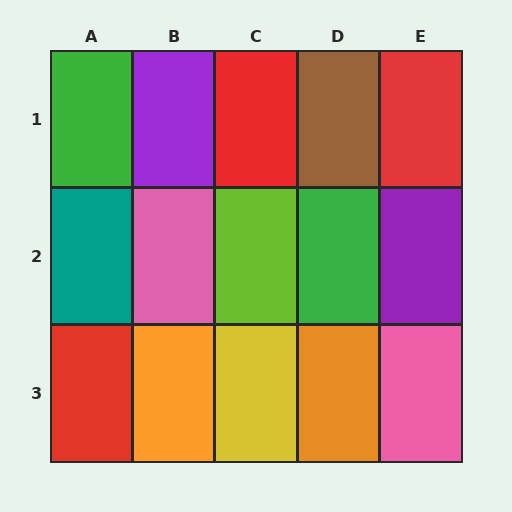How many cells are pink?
2 cells are pink.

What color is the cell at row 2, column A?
Teal.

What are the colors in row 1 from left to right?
Green, purple, red, brown, red.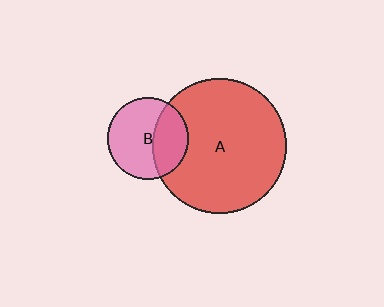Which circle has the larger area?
Circle A (red).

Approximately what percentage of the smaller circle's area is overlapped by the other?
Approximately 35%.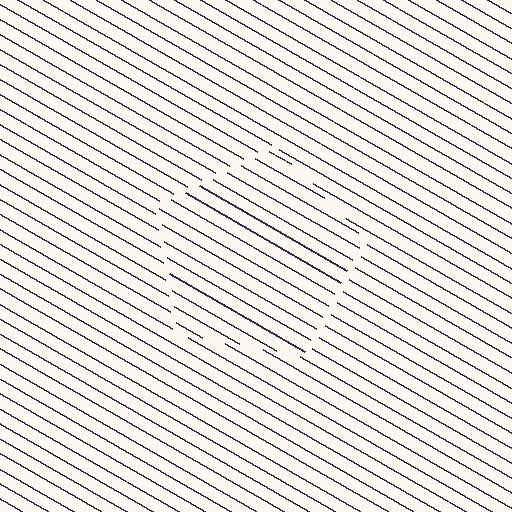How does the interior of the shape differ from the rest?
The interior of the shape contains the same grating, shifted by half a period — the contour is defined by the phase discontinuity where line-ends from the inner and outer gratings abut.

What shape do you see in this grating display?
An illusory pentagon. The interior of the shape contains the same grating, shifted by half a period — the contour is defined by the phase discontinuity where line-ends from the inner and outer gratings abut.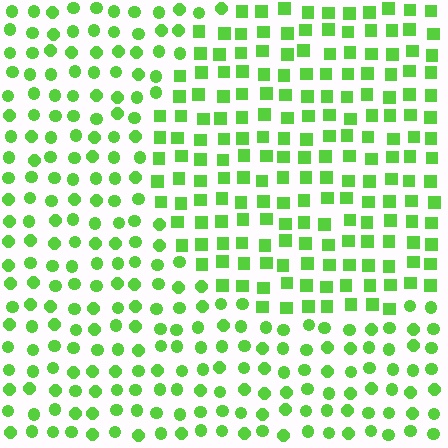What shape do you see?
I see a circle.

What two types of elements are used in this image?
The image uses squares inside the circle region and circles outside it.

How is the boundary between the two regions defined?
The boundary is defined by a change in element shape: squares inside vs. circles outside. All elements share the same color and spacing.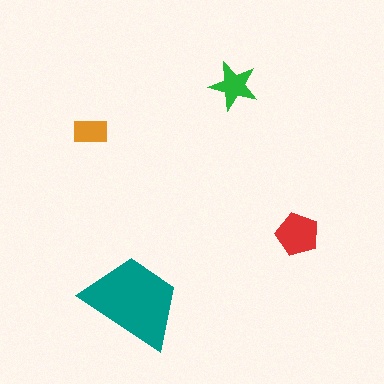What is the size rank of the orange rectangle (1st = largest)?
4th.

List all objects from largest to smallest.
The teal trapezoid, the red pentagon, the green star, the orange rectangle.